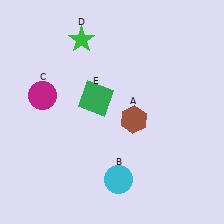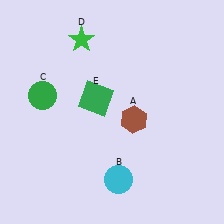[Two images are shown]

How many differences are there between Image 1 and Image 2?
There is 1 difference between the two images.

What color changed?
The circle (C) changed from magenta in Image 1 to green in Image 2.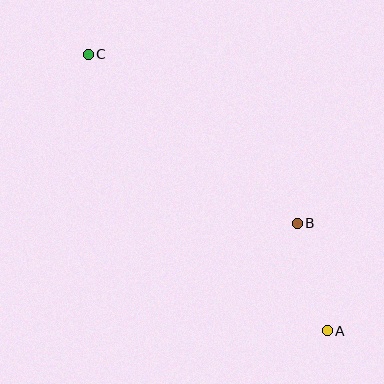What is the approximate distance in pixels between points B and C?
The distance between B and C is approximately 269 pixels.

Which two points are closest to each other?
Points A and B are closest to each other.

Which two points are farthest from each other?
Points A and C are farthest from each other.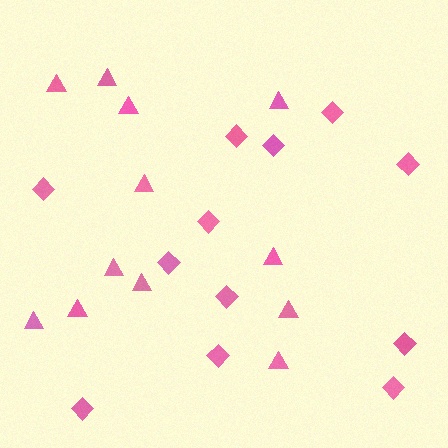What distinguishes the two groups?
There are 2 groups: one group of diamonds (12) and one group of triangles (12).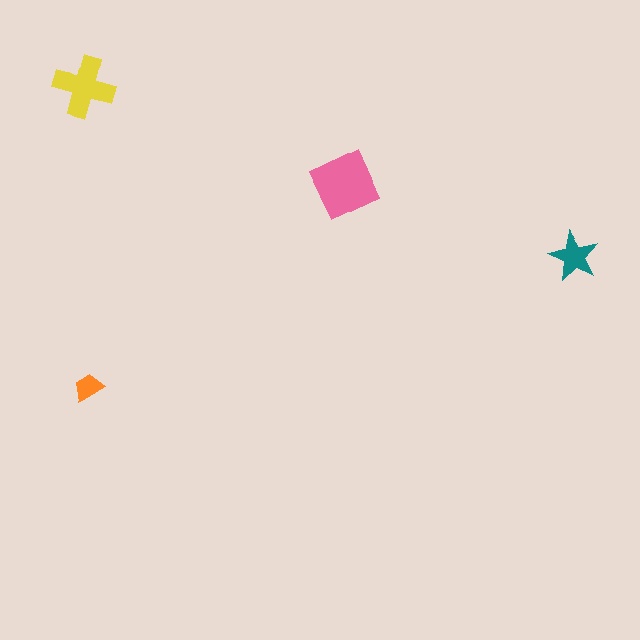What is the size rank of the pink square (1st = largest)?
1st.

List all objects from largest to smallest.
The pink square, the yellow cross, the teal star, the orange trapezoid.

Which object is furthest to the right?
The teal star is rightmost.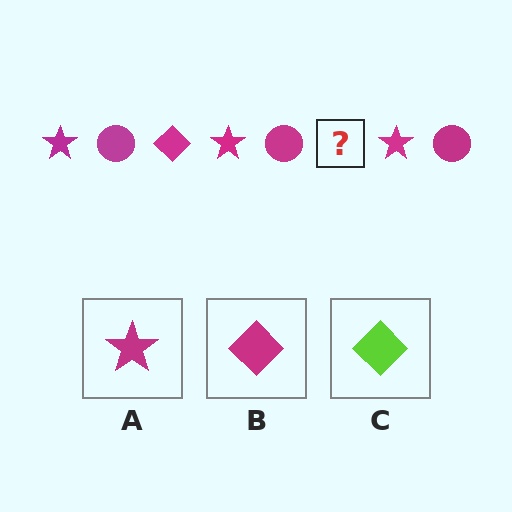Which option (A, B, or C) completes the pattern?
B.